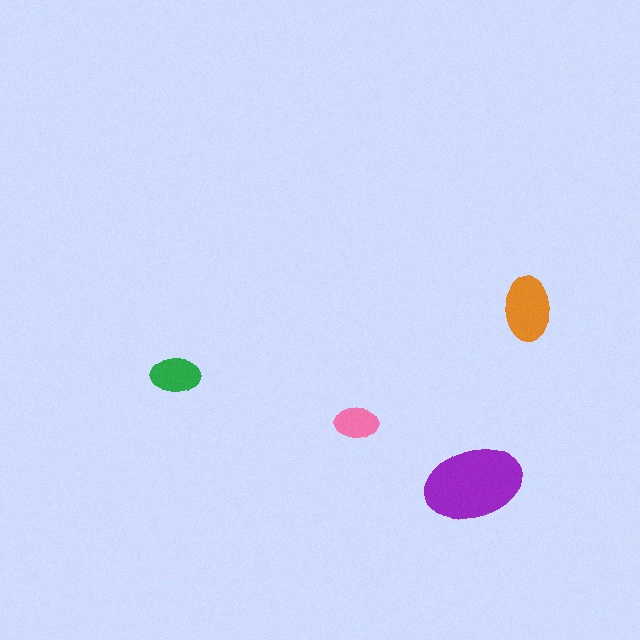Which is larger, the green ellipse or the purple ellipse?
The purple one.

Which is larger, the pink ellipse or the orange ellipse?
The orange one.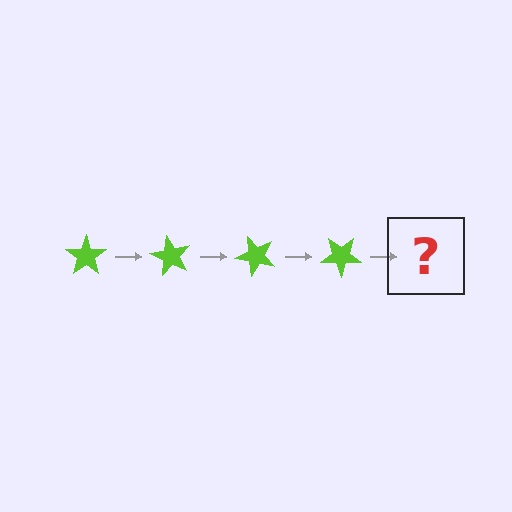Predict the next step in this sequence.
The next step is a lime star rotated 240 degrees.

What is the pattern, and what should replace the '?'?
The pattern is that the star rotates 60 degrees each step. The '?' should be a lime star rotated 240 degrees.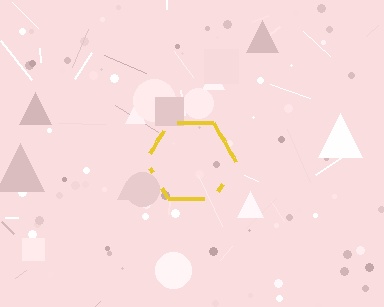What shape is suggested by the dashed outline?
The dashed outline suggests a hexagon.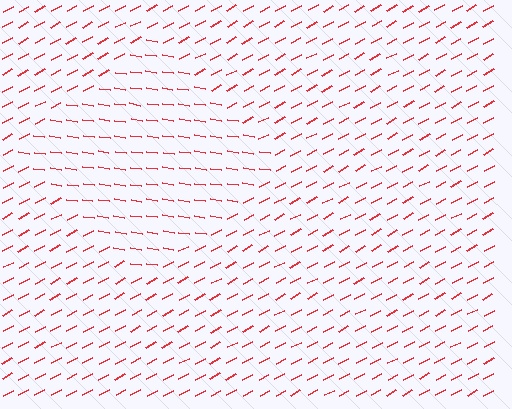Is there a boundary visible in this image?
Yes, there is a texture boundary formed by a change in line orientation.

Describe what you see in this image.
The image is filled with small red line segments. A diamond region in the image has lines oriented differently from the surrounding lines, creating a visible texture boundary.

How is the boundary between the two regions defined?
The boundary is defined purely by a change in line orientation (approximately 36 degrees difference). All lines are the same color and thickness.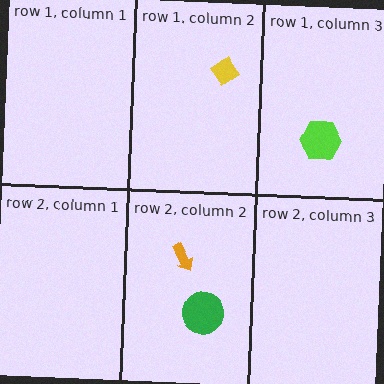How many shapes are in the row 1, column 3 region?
1.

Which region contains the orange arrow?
The row 2, column 2 region.